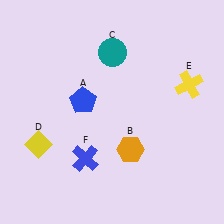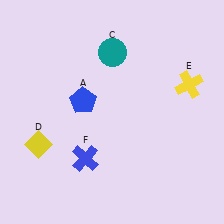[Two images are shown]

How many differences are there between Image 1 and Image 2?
There is 1 difference between the two images.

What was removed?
The orange hexagon (B) was removed in Image 2.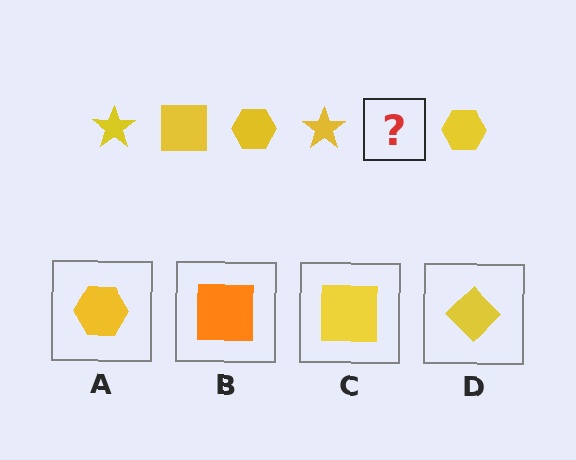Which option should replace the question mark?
Option C.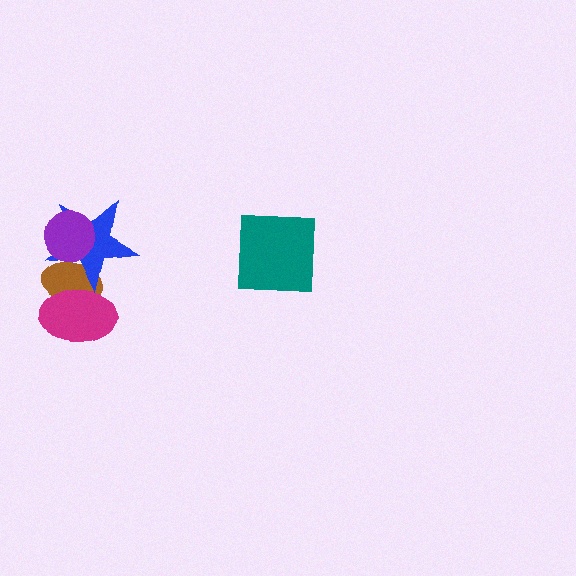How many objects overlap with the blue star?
3 objects overlap with the blue star.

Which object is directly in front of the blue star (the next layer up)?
The purple circle is directly in front of the blue star.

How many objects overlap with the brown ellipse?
3 objects overlap with the brown ellipse.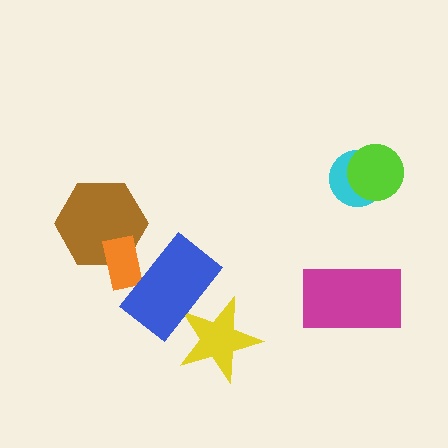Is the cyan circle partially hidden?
Yes, it is partially covered by another shape.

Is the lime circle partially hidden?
No, no other shape covers it.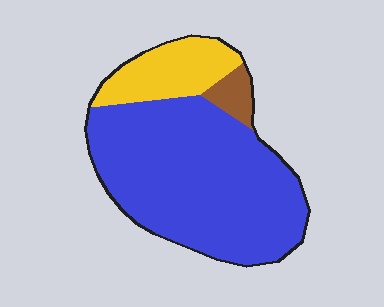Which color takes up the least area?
Brown, at roughly 5%.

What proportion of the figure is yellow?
Yellow covers around 20% of the figure.